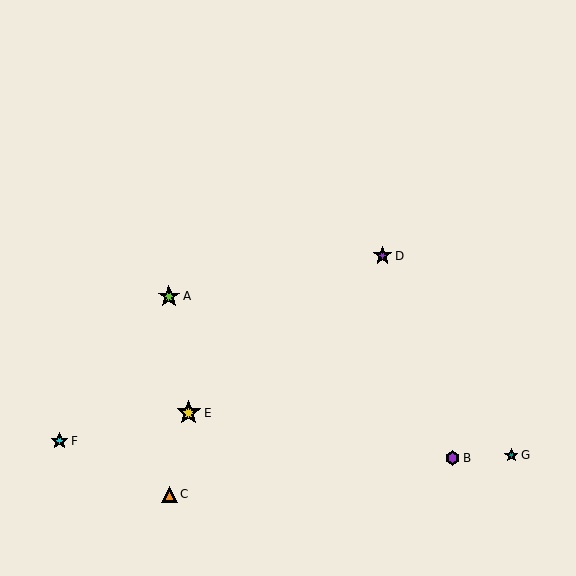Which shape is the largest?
The yellow star (labeled E) is the largest.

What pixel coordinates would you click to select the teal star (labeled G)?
Click at (511, 455) to select the teal star G.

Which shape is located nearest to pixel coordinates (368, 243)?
The purple star (labeled D) at (382, 256) is nearest to that location.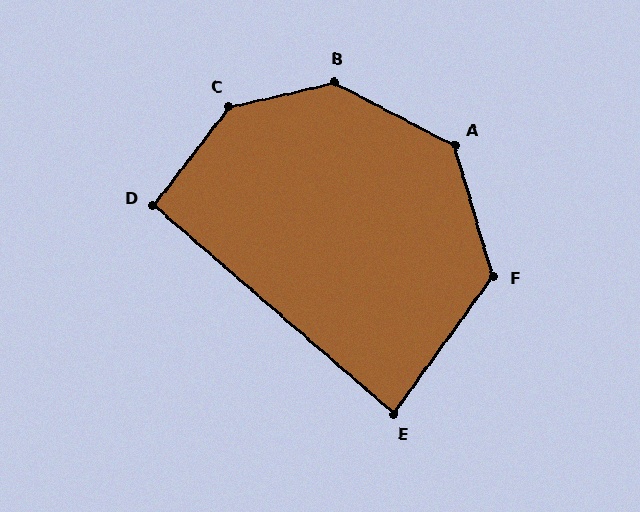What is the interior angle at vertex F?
Approximately 128 degrees (obtuse).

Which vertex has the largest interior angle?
C, at approximately 141 degrees.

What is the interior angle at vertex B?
Approximately 139 degrees (obtuse).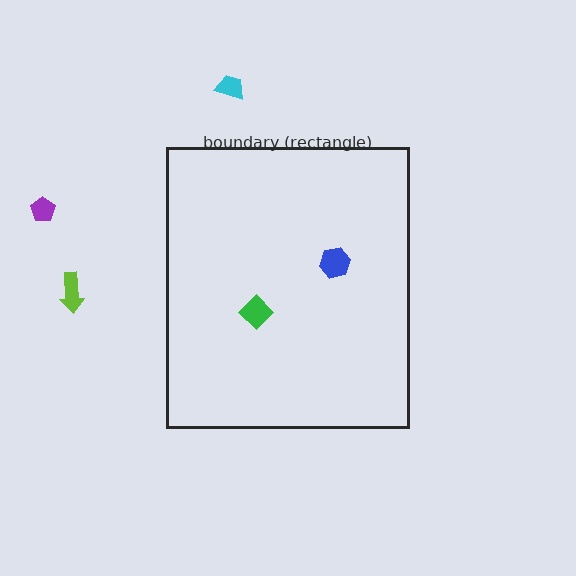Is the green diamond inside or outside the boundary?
Inside.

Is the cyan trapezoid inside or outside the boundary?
Outside.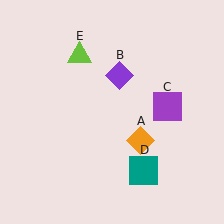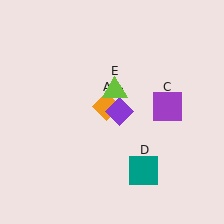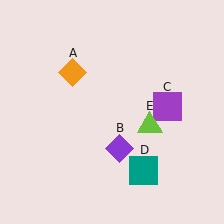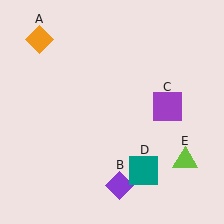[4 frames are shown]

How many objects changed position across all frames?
3 objects changed position: orange diamond (object A), purple diamond (object B), lime triangle (object E).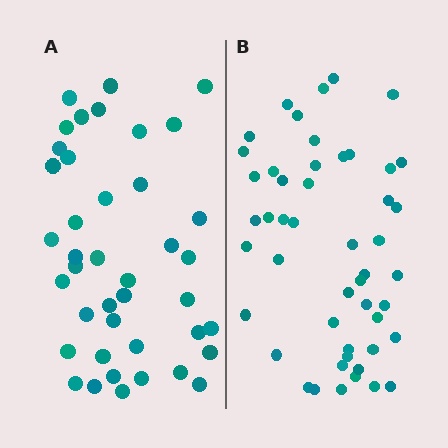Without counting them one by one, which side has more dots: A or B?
Region B (the right region) has more dots.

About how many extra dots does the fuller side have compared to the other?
Region B has roughly 8 or so more dots than region A.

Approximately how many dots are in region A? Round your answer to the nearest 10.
About 40 dots. (The exact count is 41, which rounds to 40.)